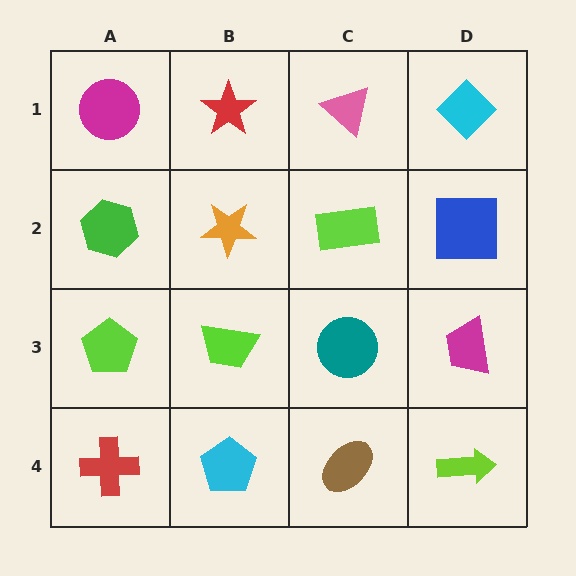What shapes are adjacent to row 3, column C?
A lime rectangle (row 2, column C), a brown ellipse (row 4, column C), a lime trapezoid (row 3, column B), a magenta trapezoid (row 3, column D).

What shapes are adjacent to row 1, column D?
A blue square (row 2, column D), a pink triangle (row 1, column C).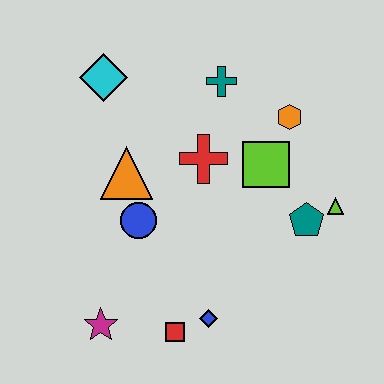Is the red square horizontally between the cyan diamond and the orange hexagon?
Yes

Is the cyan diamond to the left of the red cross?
Yes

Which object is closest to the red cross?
The lime square is closest to the red cross.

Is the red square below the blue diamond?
Yes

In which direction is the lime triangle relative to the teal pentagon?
The lime triangle is to the right of the teal pentagon.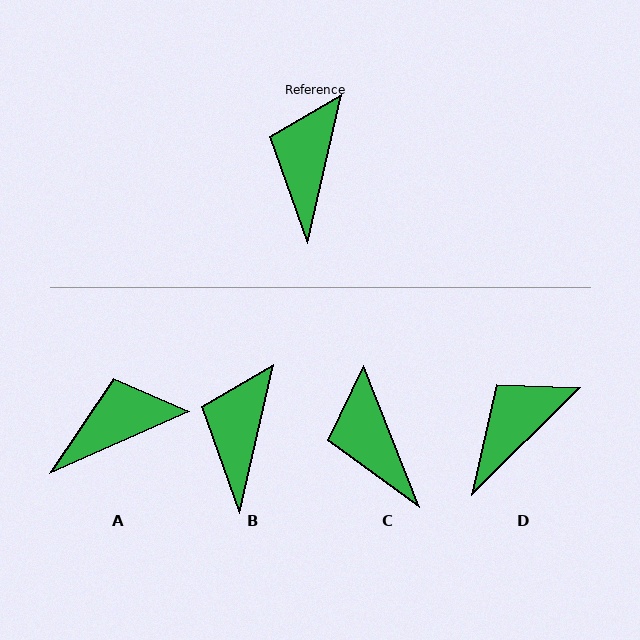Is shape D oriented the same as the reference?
No, it is off by about 32 degrees.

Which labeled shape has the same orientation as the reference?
B.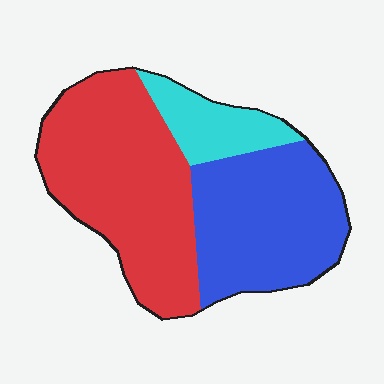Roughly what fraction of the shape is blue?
Blue takes up about three eighths (3/8) of the shape.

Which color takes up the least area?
Cyan, at roughly 15%.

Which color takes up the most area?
Red, at roughly 50%.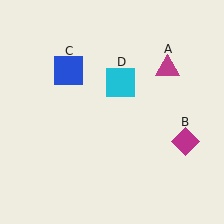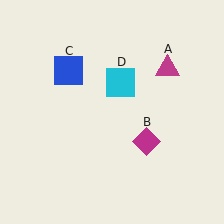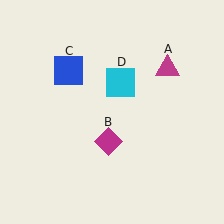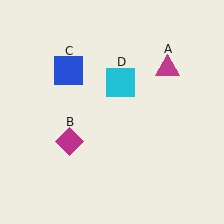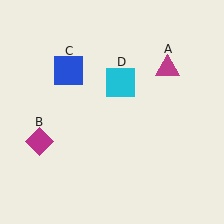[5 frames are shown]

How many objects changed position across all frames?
1 object changed position: magenta diamond (object B).